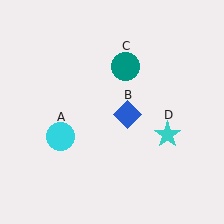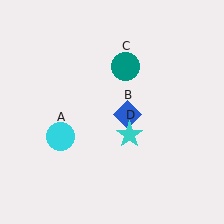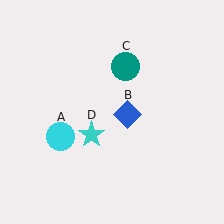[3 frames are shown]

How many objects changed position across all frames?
1 object changed position: cyan star (object D).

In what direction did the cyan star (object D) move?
The cyan star (object D) moved left.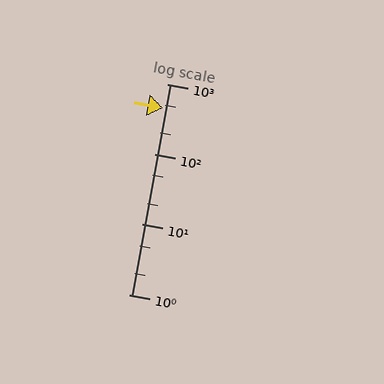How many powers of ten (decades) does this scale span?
The scale spans 3 decades, from 1 to 1000.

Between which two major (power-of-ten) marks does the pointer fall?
The pointer is between 100 and 1000.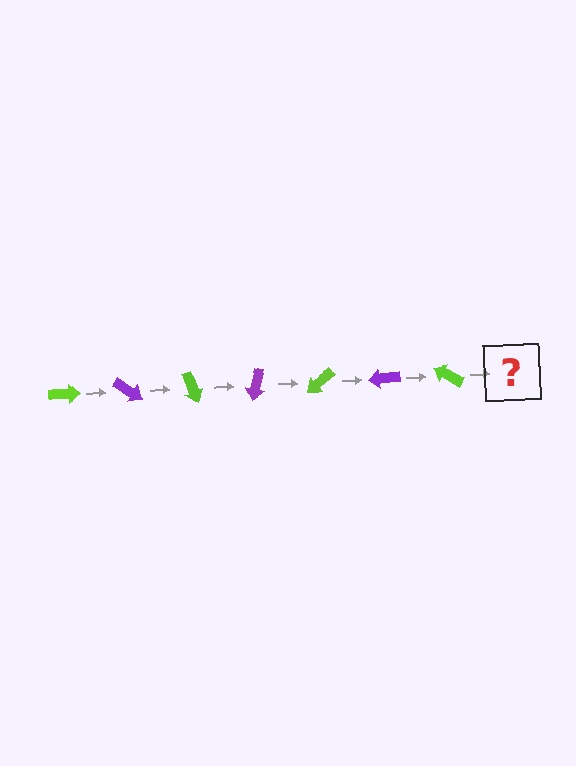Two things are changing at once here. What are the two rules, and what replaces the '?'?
The two rules are that it rotates 35 degrees each step and the color cycles through lime and purple. The '?' should be a purple arrow, rotated 245 degrees from the start.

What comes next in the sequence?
The next element should be a purple arrow, rotated 245 degrees from the start.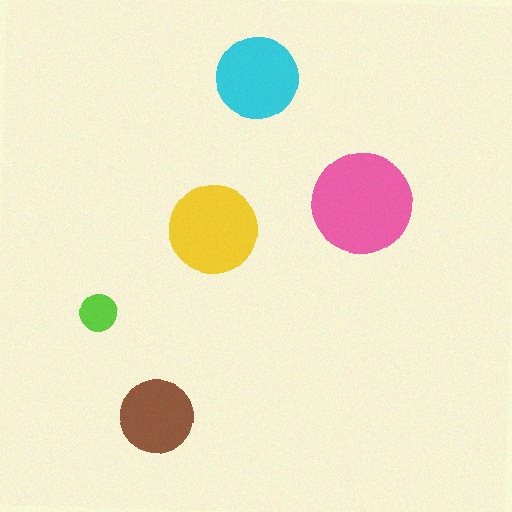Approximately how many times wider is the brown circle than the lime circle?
About 2 times wider.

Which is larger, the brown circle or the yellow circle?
The yellow one.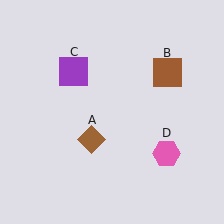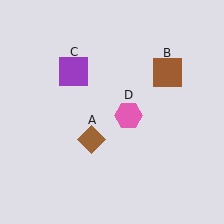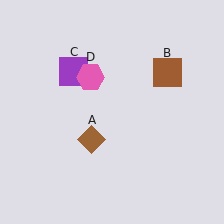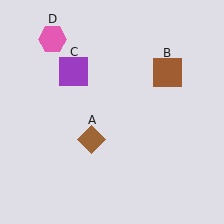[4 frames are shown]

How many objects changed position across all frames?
1 object changed position: pink hexagon (object D).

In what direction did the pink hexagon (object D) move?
The pink hexagon (object D) moved up and to the left.